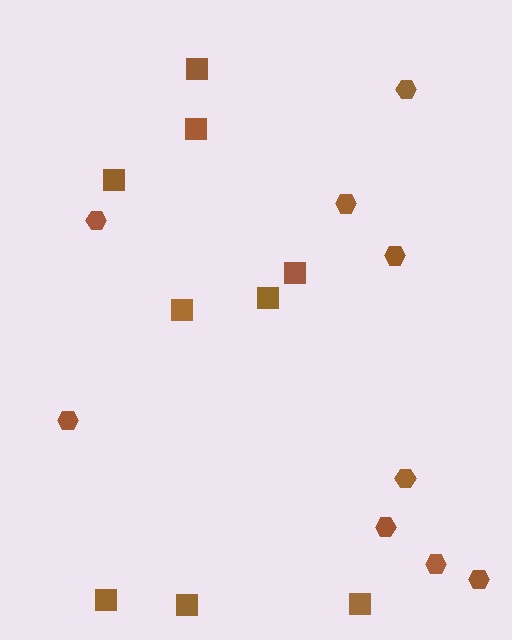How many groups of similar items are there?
There are 2 groups: one group of hexagons (9) and one group of squares (9).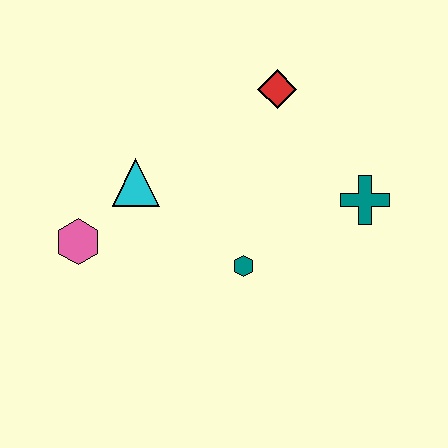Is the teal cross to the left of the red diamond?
No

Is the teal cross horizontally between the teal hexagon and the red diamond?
No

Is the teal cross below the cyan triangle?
Yes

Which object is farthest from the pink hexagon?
The teal cross is farthest from the pink hexagon.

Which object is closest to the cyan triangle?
The pink hexagon is closest to the cyan triangle.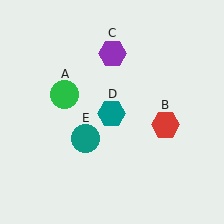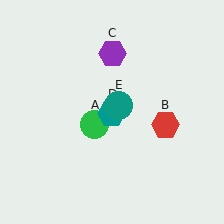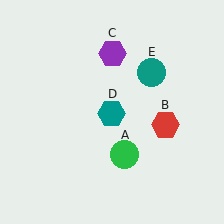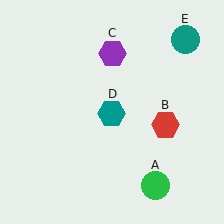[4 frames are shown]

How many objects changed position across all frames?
2 objects changed position: green circle (object A), teal circle (object E).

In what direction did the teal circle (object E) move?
The teal circle (object E) moved up and to the right.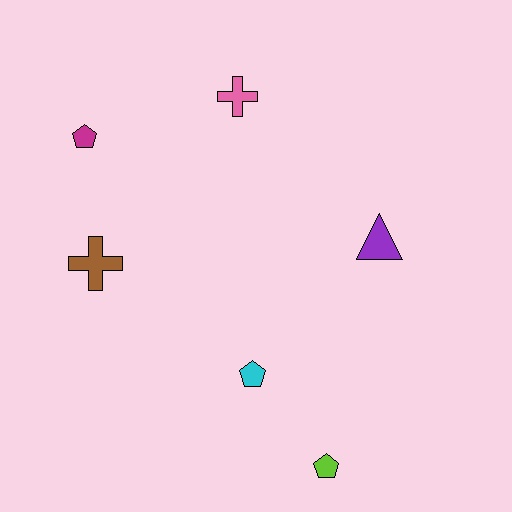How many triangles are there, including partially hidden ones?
There is 1 triangle.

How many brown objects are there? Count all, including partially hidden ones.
There is 1 brown object.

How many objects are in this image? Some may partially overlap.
There are 6 objects.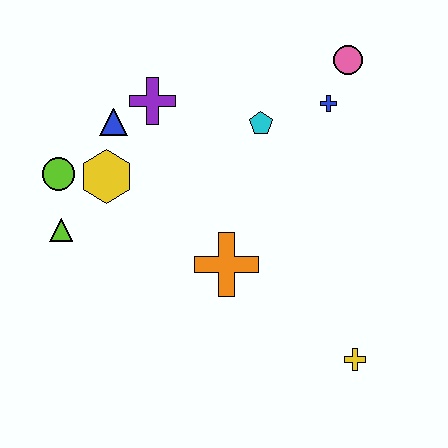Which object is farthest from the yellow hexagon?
The yellow cross is farthest from the yellow hexagon.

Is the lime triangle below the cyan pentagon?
Yes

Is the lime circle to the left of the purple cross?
Yes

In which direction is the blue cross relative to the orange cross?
The blue cross is above the orange cross.